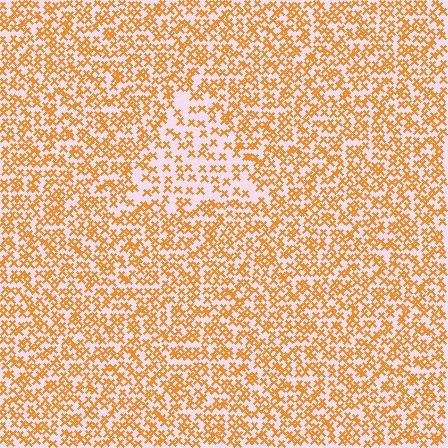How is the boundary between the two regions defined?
The boundary is defined by a change in element density (approximately 1.9x ratio). All elements are the same color, size, and shape.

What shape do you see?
I see a triangle.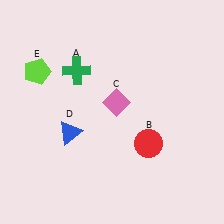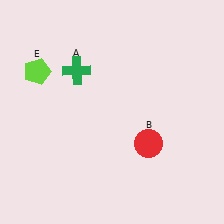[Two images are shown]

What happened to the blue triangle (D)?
The blue triangle (D) was removed in Image 2. It was in the bottom-left area of Image 1.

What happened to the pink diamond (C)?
The pink diamond (C) was removed in Image 2. It was in the top-right area of Image 1.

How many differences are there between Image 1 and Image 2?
There are 2 differences between the two images.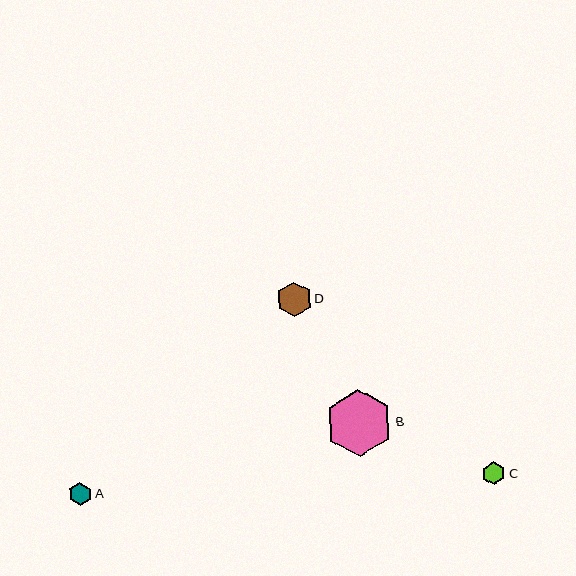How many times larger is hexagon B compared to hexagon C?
Hexagon B is approximately 2.9 times the size of hexagon C.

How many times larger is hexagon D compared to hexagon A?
Hexagon D is approximately 1.5 times the size of hexagon A.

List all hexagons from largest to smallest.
From largest to smallest: B, D, C, A.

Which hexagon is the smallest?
Hexagon A is the smallest with a size of approximately 23 pixels.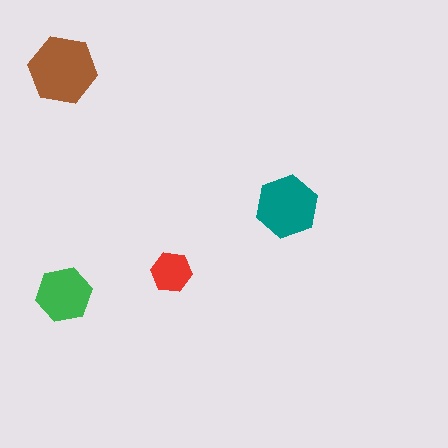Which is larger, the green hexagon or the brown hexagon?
The brown one.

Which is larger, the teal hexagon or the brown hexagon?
The brown one.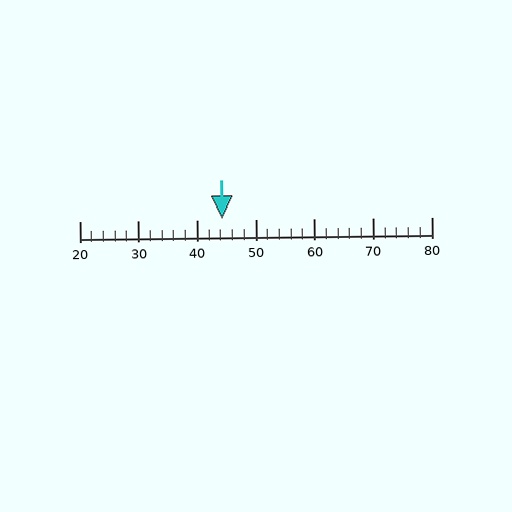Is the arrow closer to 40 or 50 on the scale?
The arrow is closer to 40.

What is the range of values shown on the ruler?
The ruler shows values from 20 to 80.